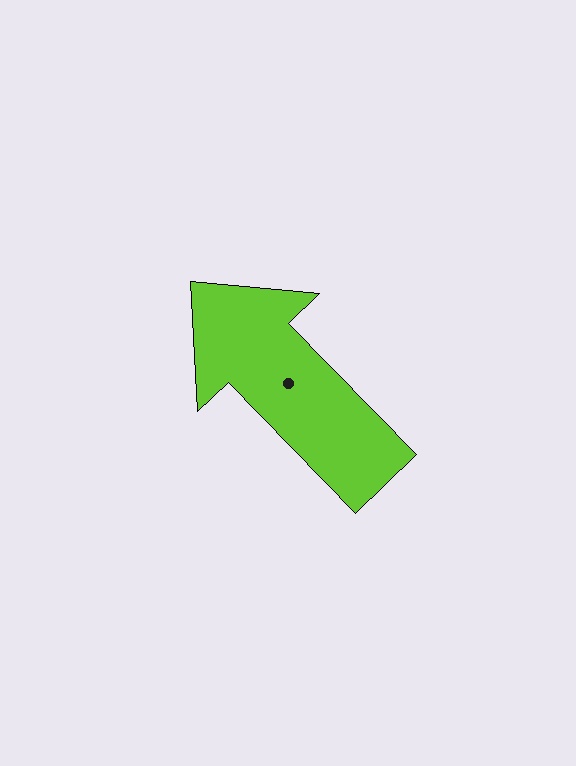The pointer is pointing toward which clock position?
Roughly 11 o'clock.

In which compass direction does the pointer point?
Northwest.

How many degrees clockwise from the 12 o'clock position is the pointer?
Approximately 316 degrees.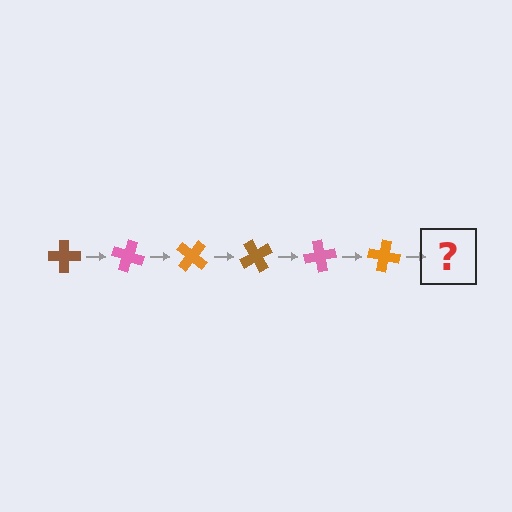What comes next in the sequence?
The next element should be a brown cross, rotated 120 degrees from the start.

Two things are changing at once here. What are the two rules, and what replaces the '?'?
The two rules are that it rotates 20 degrees each step and the color cycles through brown, pink, and orange. The '?' should be a brown cross, rotated 120 degrees from the start.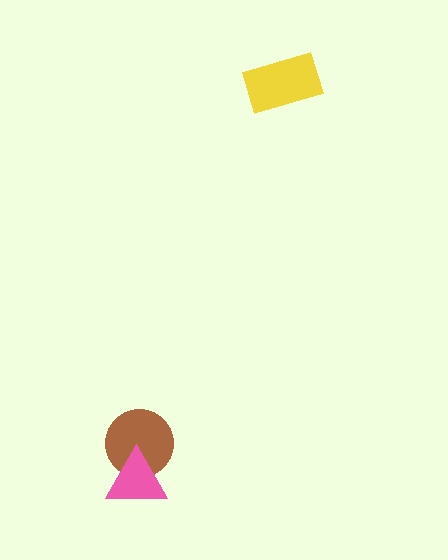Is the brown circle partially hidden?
Yes, it is partially covered by another shape.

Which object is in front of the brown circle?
The pink triangle is in front of the brown circle.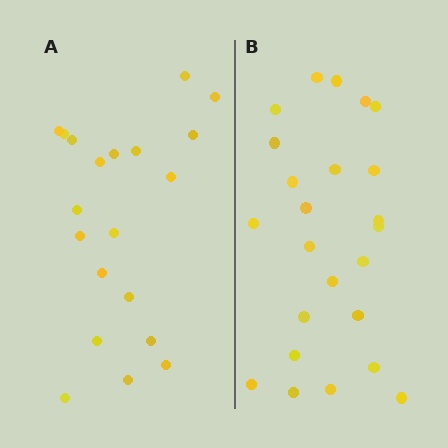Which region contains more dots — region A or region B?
Region B (the right region) has more dots.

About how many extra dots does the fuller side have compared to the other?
Region B has about 4 more dots than region A.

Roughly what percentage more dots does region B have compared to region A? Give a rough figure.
About 20% more.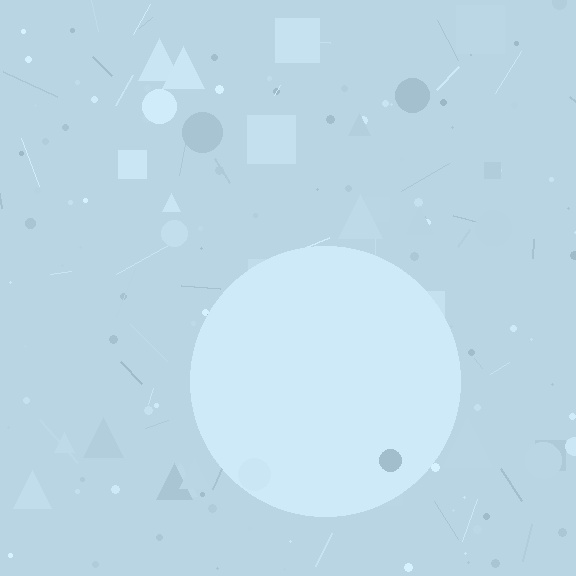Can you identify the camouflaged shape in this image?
The camouflaged shape is a circle.